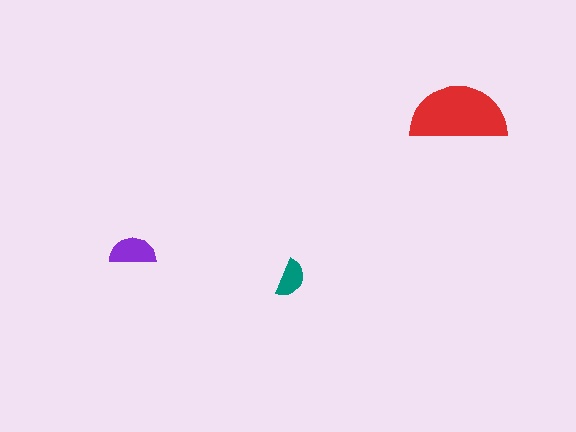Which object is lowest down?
The teal semicircle is bottommost.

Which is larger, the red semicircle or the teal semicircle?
The red one.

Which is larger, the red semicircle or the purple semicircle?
The red one.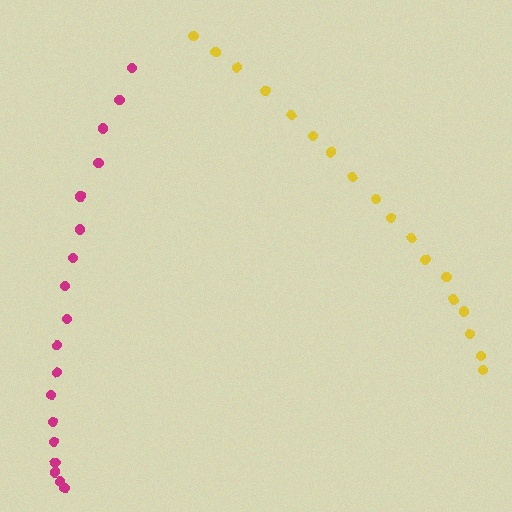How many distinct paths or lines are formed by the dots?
There are 2 distinct paths.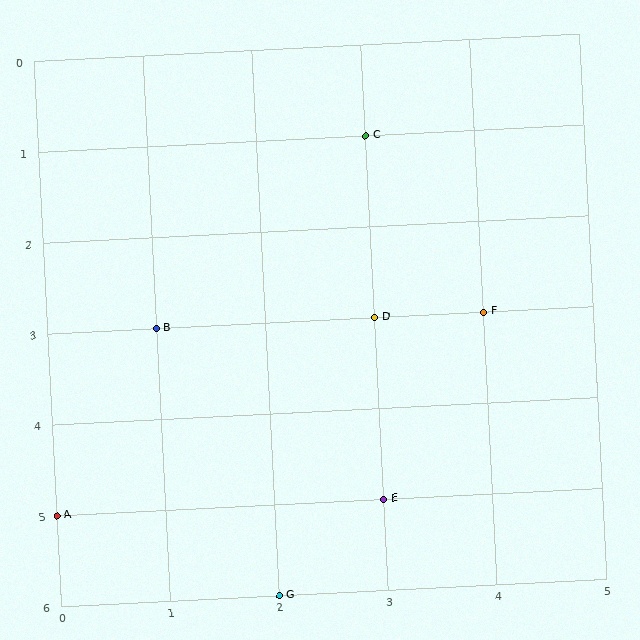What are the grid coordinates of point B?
Point B is at grid coordinates (1, 3).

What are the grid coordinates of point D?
Point D is at grid coordinates (3, 3).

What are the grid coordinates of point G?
Point G is at grid coordinates (2, 6).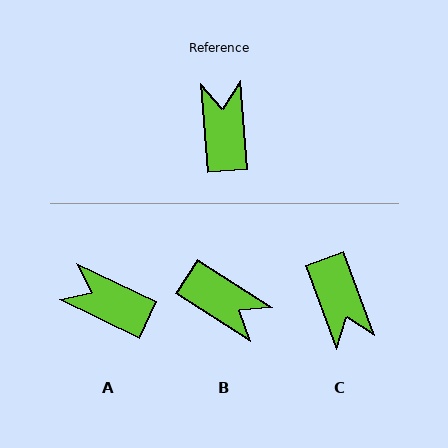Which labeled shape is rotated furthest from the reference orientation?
C, about 165 degrees away.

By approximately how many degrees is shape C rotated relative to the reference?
Approximately 165 degrees clockwise.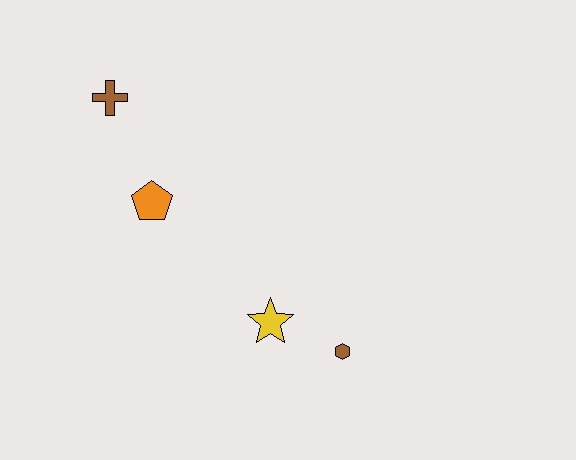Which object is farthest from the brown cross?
The brown hexagon is farthest from the brown cross.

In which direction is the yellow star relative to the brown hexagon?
The yellow star is to the left of the brown hexagon.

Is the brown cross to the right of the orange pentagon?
No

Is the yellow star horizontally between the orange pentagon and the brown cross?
No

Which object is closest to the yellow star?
The brown hexagon is closest to the yellow star.